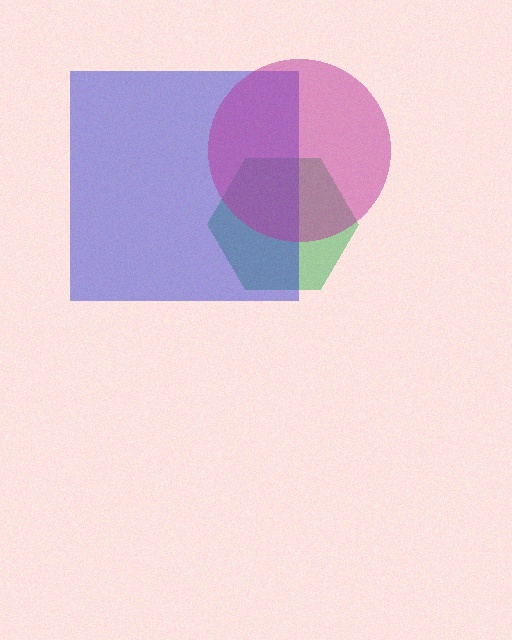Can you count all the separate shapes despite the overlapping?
Yes, there are 3 separate shapes.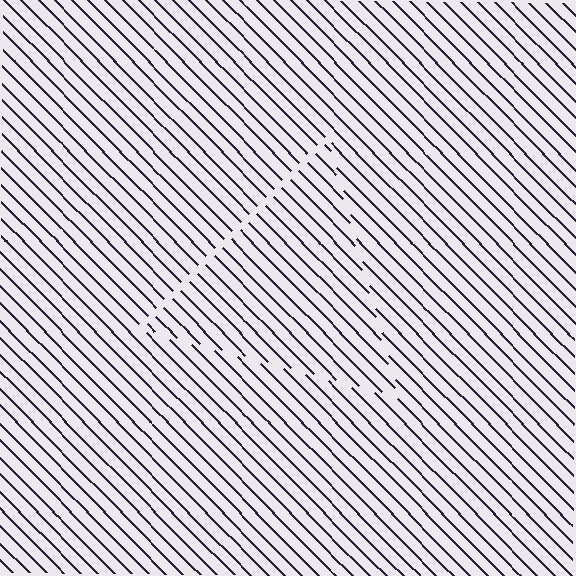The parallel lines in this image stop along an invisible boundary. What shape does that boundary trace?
An illusory triangle. The interior of the shape contains the same grating, shifted by half a period — the contour is defined by the phase discontinuity where line-ends from the inner and outer gratings abut.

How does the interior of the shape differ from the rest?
The interior of the shape contains the same grating, shifted by half a period — the contour is defined by the phase discontinuity where line-ends from the inner and outer gratings abut.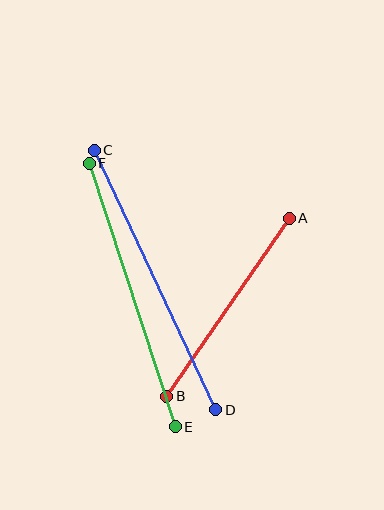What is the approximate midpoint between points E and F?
The midpoint is at approximately (132, 295) pixels.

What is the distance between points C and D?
The distance is approximately 287 pixels.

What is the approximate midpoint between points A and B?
The midpoint is at approximately (228, 307) pixels.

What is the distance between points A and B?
The distance is approximately 216 pixels.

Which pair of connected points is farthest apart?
Points C and D are farthest apart.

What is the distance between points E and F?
The distance is approximately 278 pixels.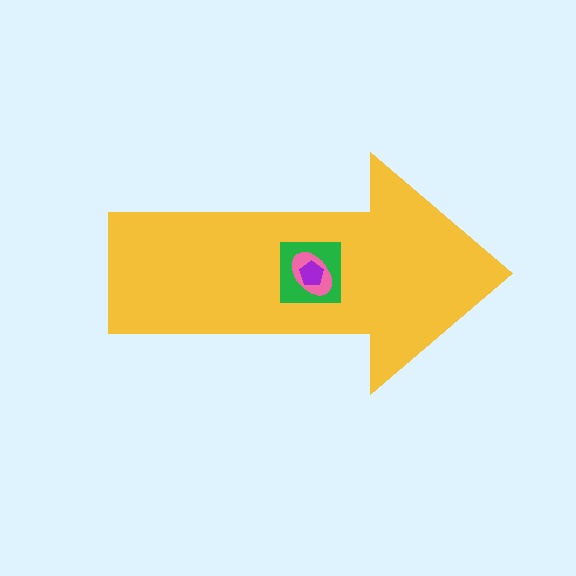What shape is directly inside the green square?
The pink ellipse.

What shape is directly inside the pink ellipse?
The purple pentagon.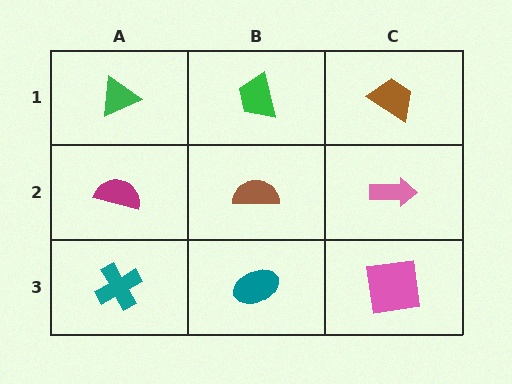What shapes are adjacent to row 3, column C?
A pink arrow (row 2, column C), a teal ellipse (row 3, column B).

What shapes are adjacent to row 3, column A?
A magenta semicircle (row 2, column A), a teal ellipse (row 3, column B).